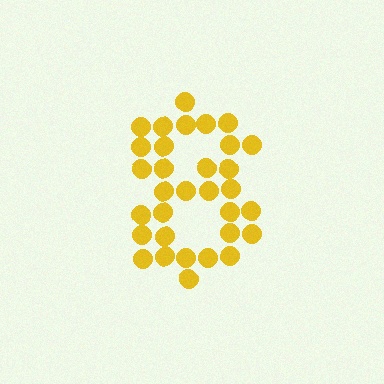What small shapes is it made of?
It is made of small circles.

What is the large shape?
The large shape is the digit 8.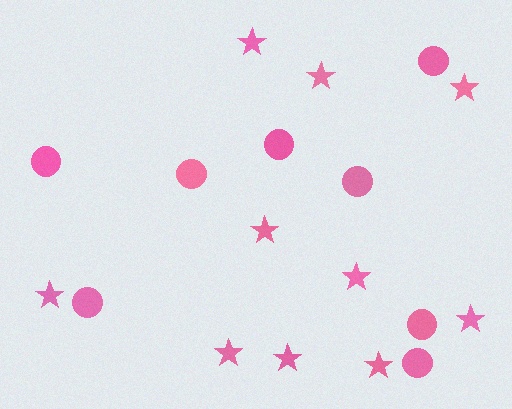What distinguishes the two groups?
There are 2 groups: one group of stars (10) and one group of circles (8).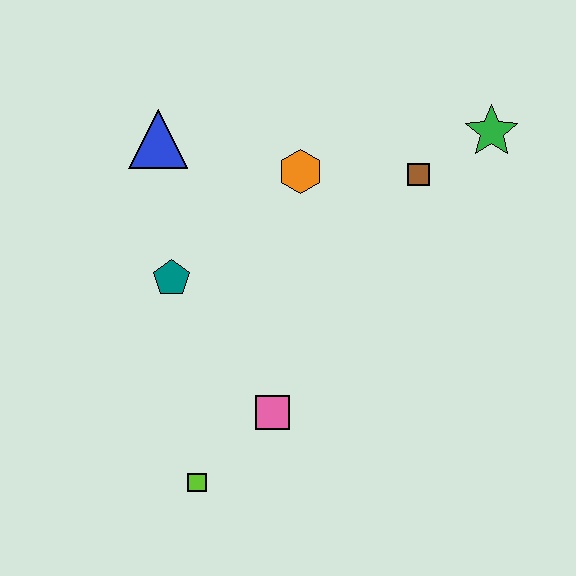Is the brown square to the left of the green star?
Yes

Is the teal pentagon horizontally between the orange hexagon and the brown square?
No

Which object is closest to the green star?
The brown square is closest to the green star.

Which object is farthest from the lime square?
The green star is farthest from the lime square.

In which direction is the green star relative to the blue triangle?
The green star is to the right of the blue triangle.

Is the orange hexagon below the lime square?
No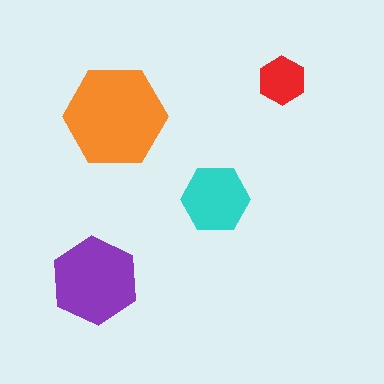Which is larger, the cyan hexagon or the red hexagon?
The cyan one.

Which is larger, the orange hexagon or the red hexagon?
The orange one.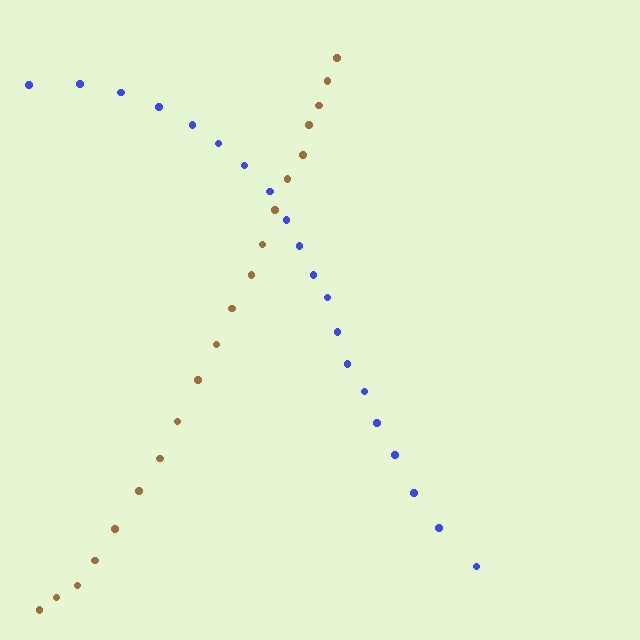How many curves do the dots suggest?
There are 2 distinct paths.